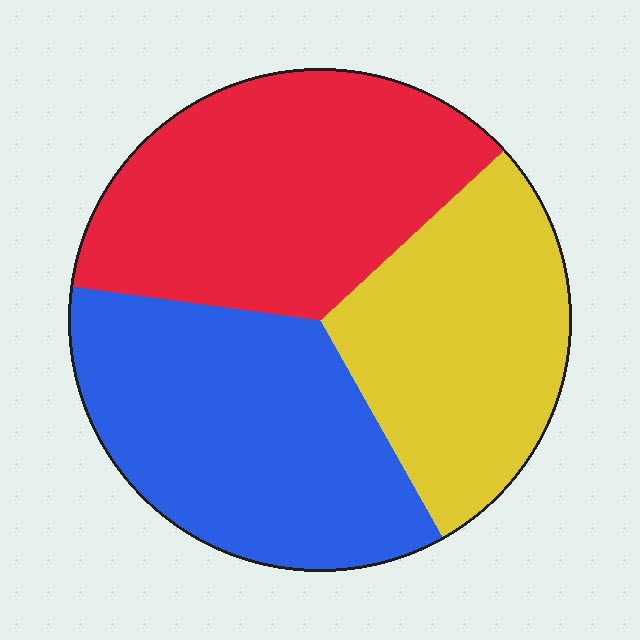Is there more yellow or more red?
Red.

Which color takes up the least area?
Yellow, at roughly 30%.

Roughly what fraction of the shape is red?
Red takes up between a third and a half of the shape.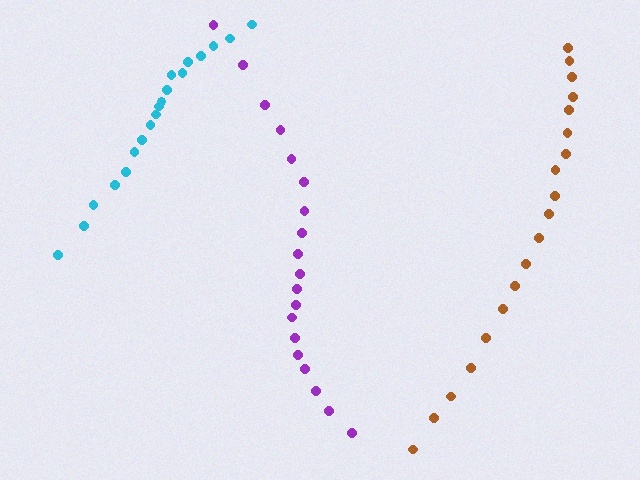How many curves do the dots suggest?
There are 3 distinct paths.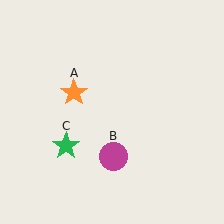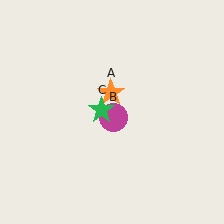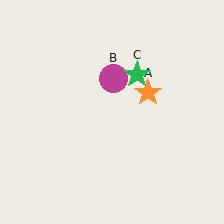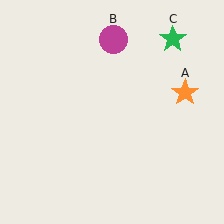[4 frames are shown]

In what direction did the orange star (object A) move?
The orange star (object A) moved right.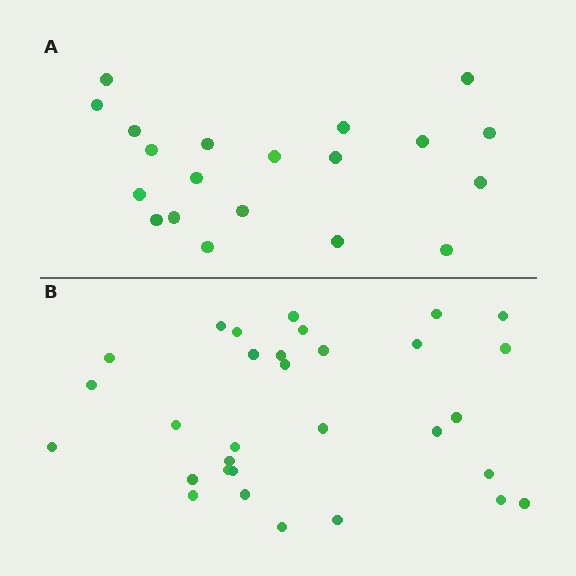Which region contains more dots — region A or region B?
Region B (the bottom region) has more dots.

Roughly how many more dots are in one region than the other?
Region B has roughly 12 or so more dots than region A.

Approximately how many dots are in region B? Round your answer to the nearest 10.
About 30 dots. (The exact count is 31, which rounds to 30.)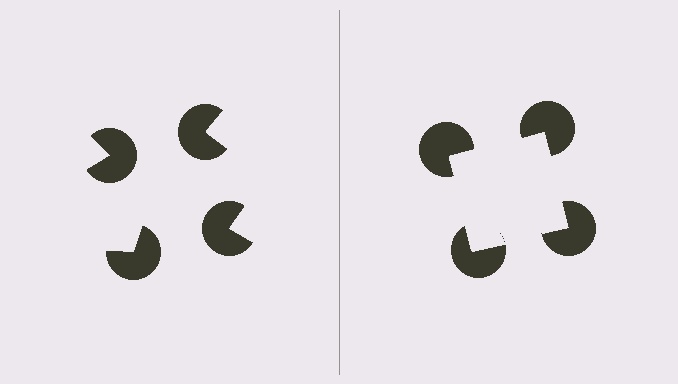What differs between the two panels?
The pac-man discs are positioned identically on both sides; only the wedge orientations differ. On the right they align to a square; on the left they are misaligned.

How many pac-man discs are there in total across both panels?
8 — 4 on each side.